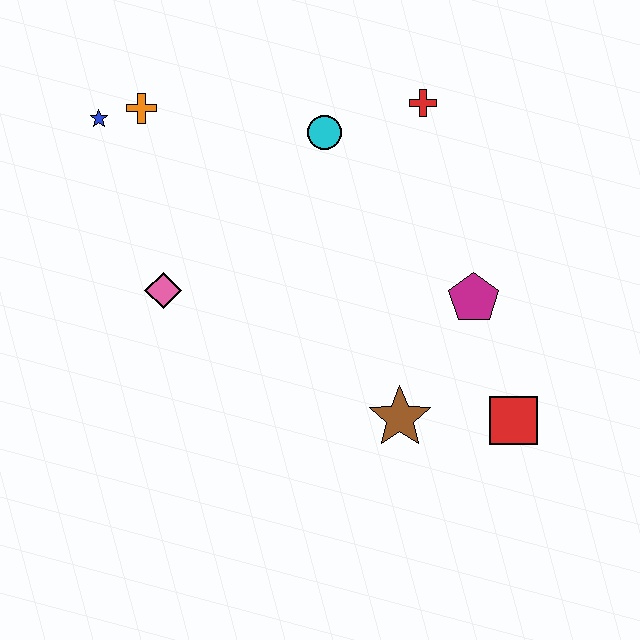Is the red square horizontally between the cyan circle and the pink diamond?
No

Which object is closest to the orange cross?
The blue star is closest to the orange cross.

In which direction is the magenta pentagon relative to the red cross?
The magenta pentagon is below the red cross.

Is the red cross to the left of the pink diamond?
No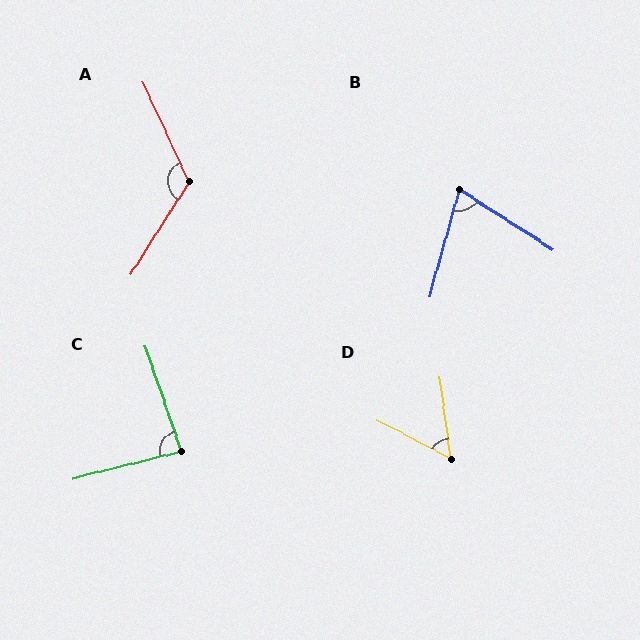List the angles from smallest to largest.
D (55°), B (72°), C (85°), A (123°).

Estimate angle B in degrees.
Approximately 72 degrees.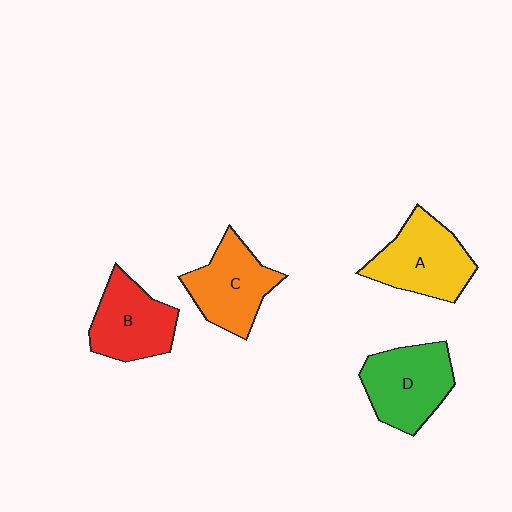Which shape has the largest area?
Shape A (yellow).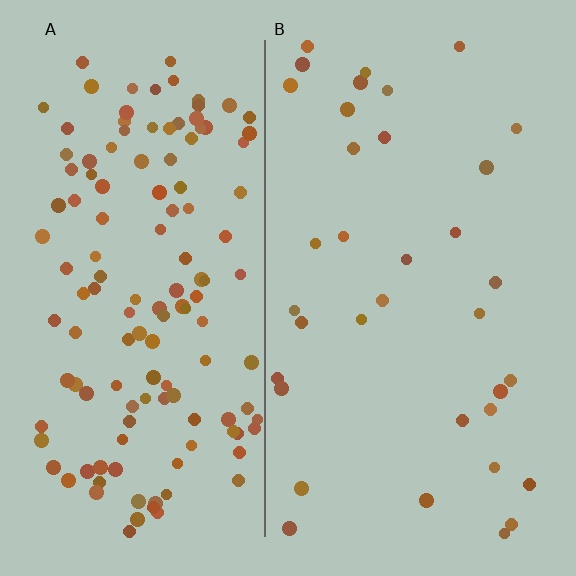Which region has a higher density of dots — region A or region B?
A (the left).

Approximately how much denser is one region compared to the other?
Approximately 3.8× — region A over region B.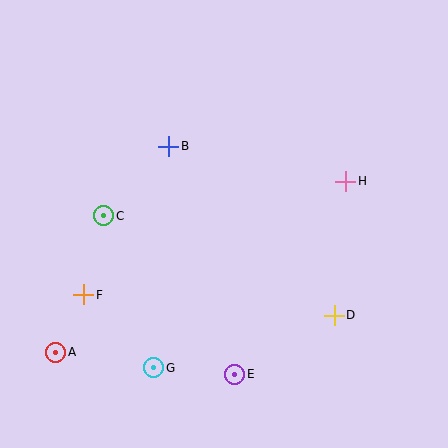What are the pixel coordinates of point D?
Point D is at (334, 315).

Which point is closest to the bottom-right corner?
Point D is closest to the bottom-right corner.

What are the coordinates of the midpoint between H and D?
The midpoint between H and D is at (340, 248).